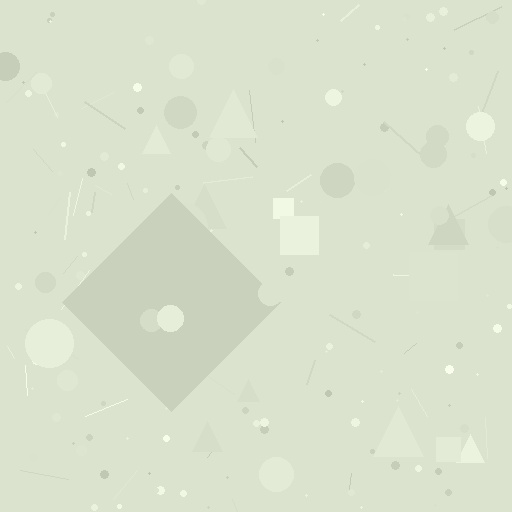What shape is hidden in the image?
A diamond is hidden in the image.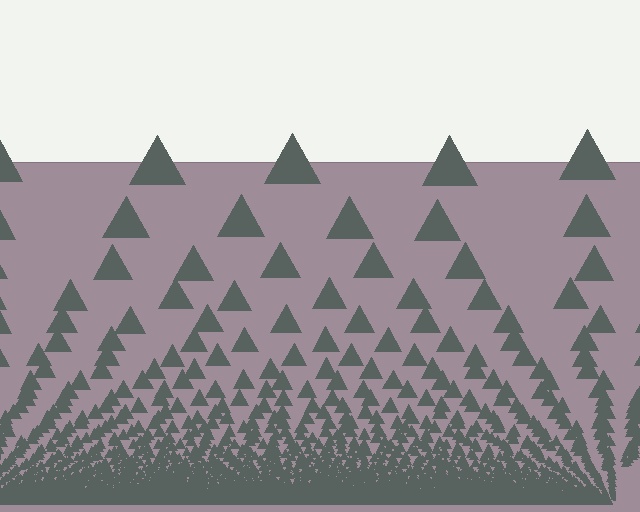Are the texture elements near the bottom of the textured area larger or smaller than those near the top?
Smaller. The gradient is inverted — elements near the bottom are smaller and denser.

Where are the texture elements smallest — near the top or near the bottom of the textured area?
Near the bottom.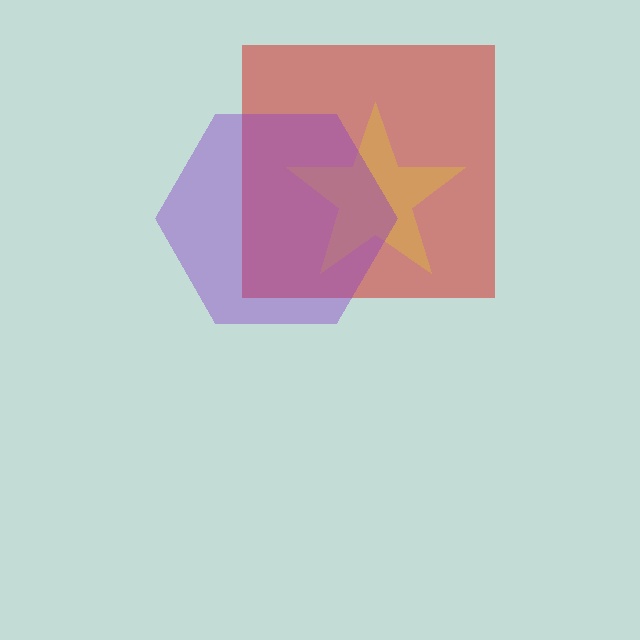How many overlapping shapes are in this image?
There are 3 overlapping shapes in the image.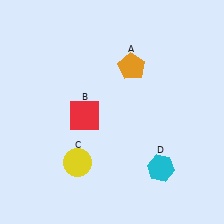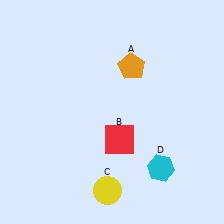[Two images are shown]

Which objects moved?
The objects that moved are: the red square (B), the yellow circle (C).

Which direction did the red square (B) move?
The red square (B) moved right.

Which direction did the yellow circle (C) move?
The yellow circle (C) moved right.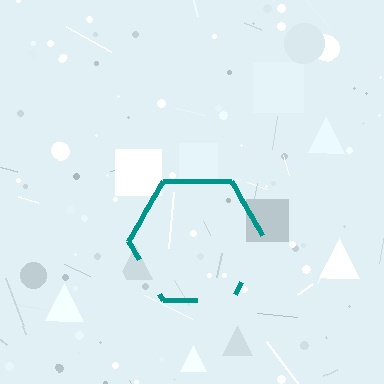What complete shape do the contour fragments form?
The contour fragments form a hexagon.